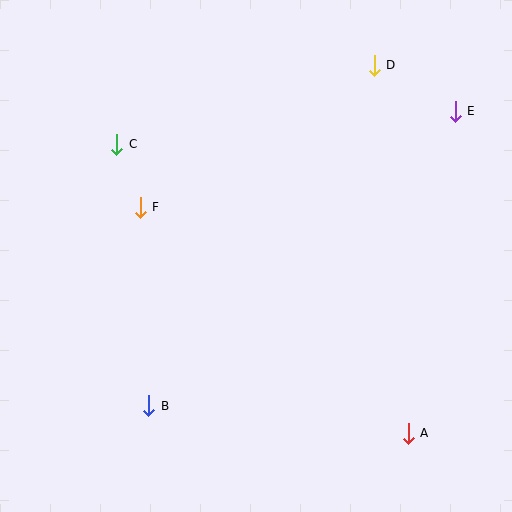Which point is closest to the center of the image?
Point F at (140, 207) is closest to the center.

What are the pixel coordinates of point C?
Point C is at (117, 144).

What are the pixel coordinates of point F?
Point F is at (140, 207).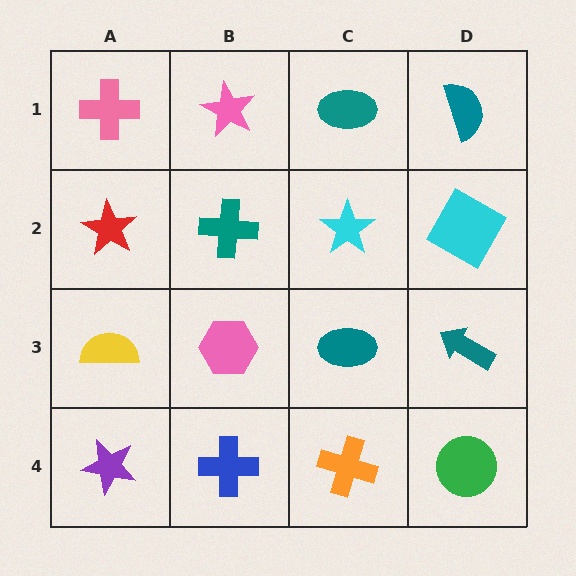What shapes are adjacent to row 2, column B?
A pink star (row 1, column B), a pink hexagon (row 3, column B), a red star (row 2, column A), a cyan star (row 2, column C).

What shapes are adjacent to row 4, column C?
A teal ellipse (row 3, column C), a blue cross (row 4, column B), a green circle (row 4, column D).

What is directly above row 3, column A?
A red star.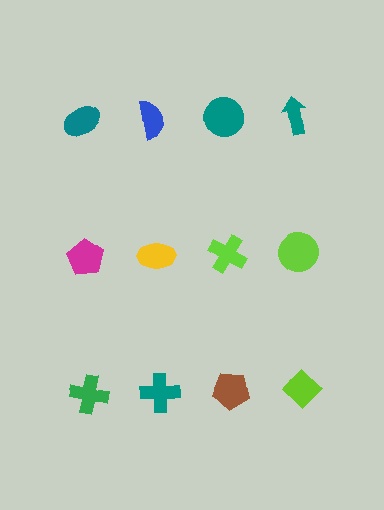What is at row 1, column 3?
A teal circle.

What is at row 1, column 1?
A teal ellipse.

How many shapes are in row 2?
4 shapes.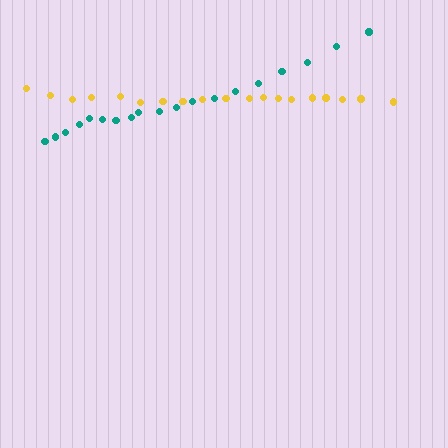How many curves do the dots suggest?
There are 2 distinct paths.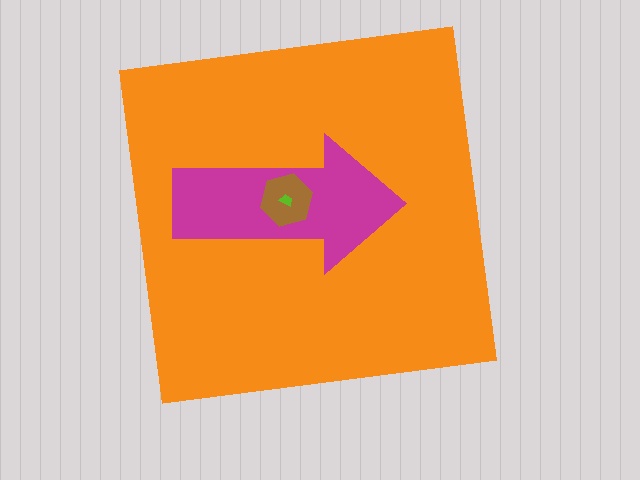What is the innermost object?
The lime trapezoid.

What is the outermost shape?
The orange square.